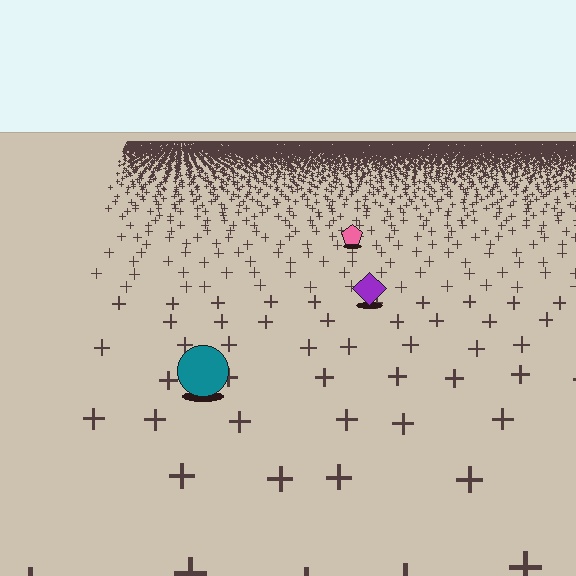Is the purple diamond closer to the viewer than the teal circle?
No. The teal circle is closer — you can tell from the texture gradient: the ground texture is coarser near it.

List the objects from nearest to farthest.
From nearest to farthest: the teal circle, the purple diamond, the pink pentagon.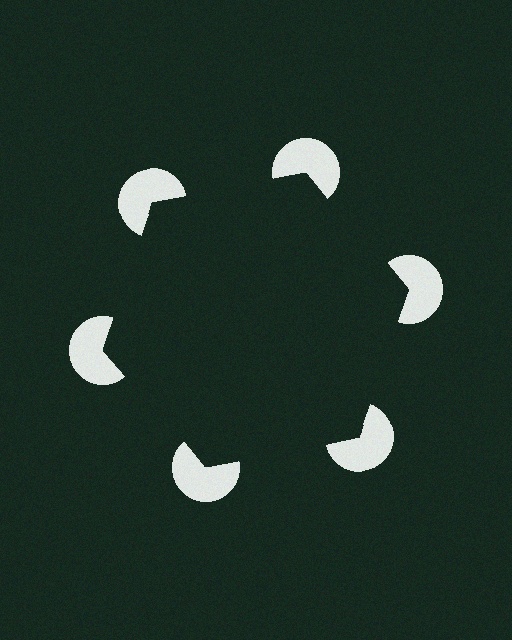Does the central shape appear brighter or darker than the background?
It typically appears slightly darker than the background, even though no actual brightness change is drawn.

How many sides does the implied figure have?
6 sides.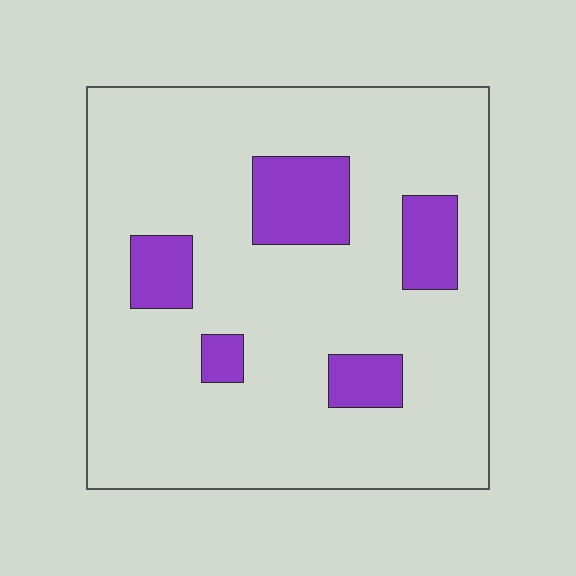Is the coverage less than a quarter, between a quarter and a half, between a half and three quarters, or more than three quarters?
Less than a quarter.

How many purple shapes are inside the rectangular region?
5.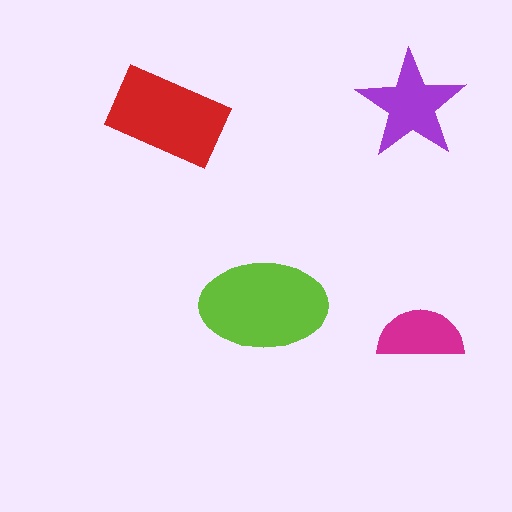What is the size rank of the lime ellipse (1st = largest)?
1st.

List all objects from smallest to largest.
The magenta semicircle, the purple star, the red rectangle, the lime ellipse.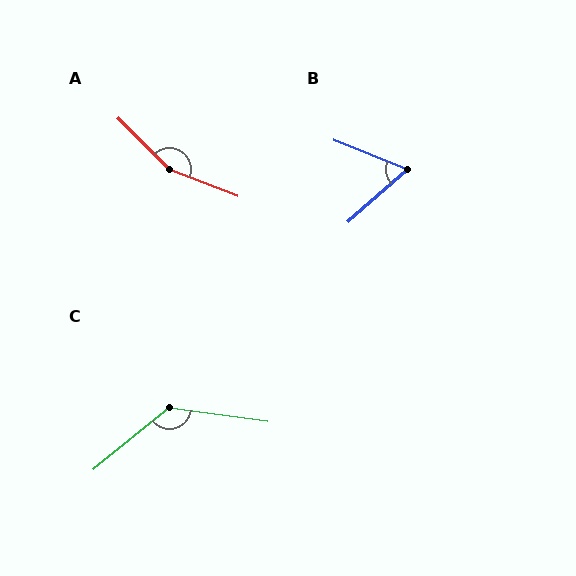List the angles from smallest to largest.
B (63°), C (133°), A (156°).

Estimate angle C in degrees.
Approximately 133 degrees.